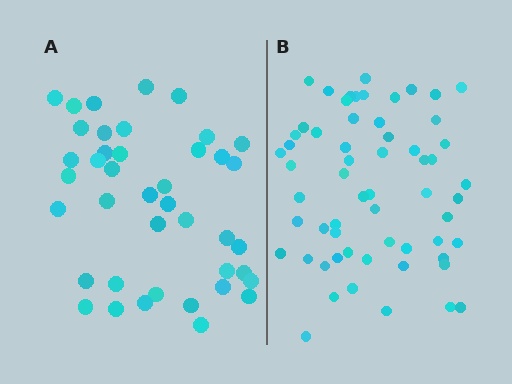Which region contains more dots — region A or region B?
Region B (the right region) has more dots.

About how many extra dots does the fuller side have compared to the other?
Region B has approximately 20 more dots than region A.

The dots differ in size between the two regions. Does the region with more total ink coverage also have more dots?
No. Region A has more total ink coverage because its dots are larger, but region B actually contains more individual dots. Total area can be misleading — the number of items is what matters here.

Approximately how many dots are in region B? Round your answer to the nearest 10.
About 60 dots.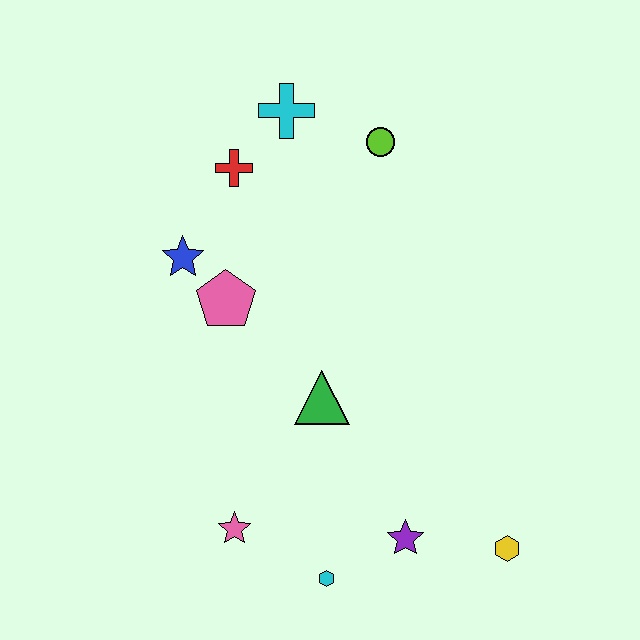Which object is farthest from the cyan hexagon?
The cyan cross is farthest from the cyan hexagon.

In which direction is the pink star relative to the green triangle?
The pink star is below the green triangle.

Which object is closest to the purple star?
The cyan hexagon is closest to the purple star.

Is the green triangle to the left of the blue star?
No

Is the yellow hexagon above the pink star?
No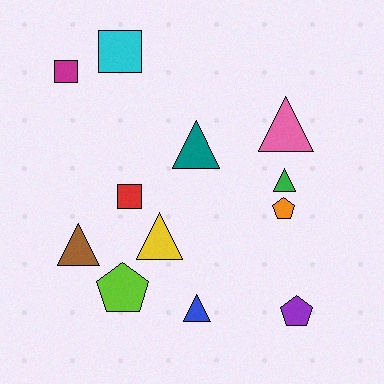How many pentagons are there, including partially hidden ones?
There are 3 pentagons.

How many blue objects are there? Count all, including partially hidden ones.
There is 1 blue object.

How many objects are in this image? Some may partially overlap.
There are 12 objects.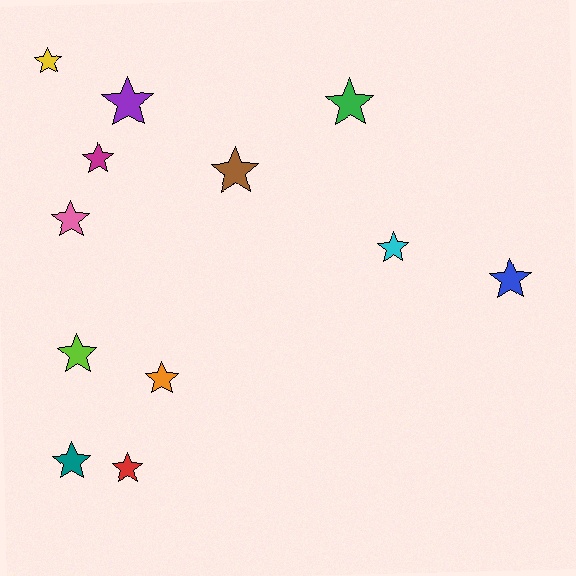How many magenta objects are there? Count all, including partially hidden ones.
There is 1 magenta object.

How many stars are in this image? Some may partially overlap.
There are 12 stars.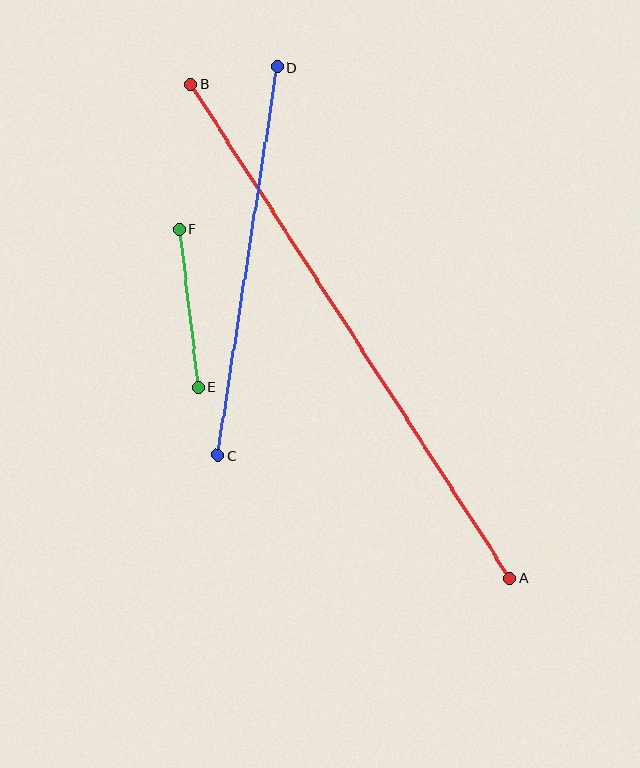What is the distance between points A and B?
The distance is approximately 588 pixels.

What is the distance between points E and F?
The distance is approximately 160 pixels.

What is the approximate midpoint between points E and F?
The midpoint is at approximately (189, 308) pixels.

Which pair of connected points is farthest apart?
Points A and B are farthest apart.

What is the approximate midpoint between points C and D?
The midpoint is at approximately (247, 261) pixels.